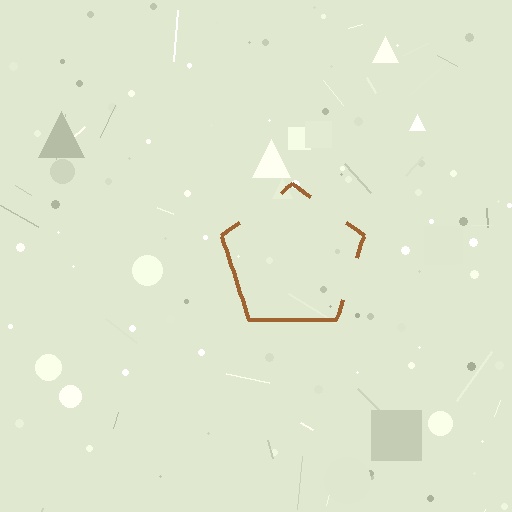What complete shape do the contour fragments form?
The contour fragments form a pentagon.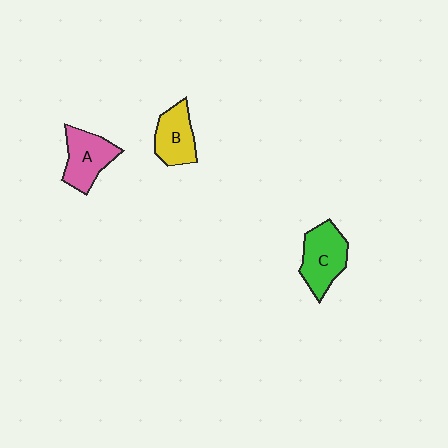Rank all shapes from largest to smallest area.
From largest to smallest: C (green), A (pink), B (yellow).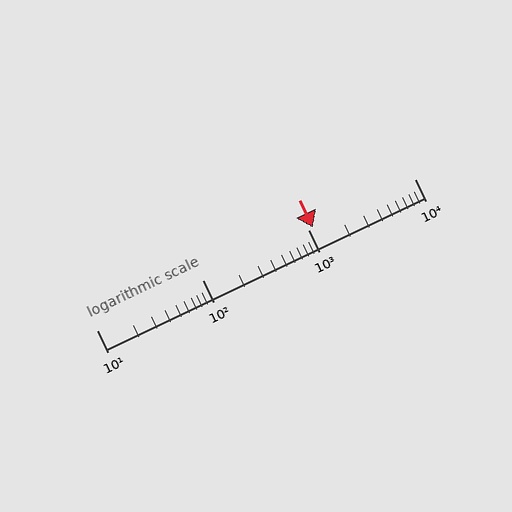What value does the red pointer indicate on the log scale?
The pointer indicates approximately 1100.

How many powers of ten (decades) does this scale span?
The scale spans 3 decades, from 10 to 10000.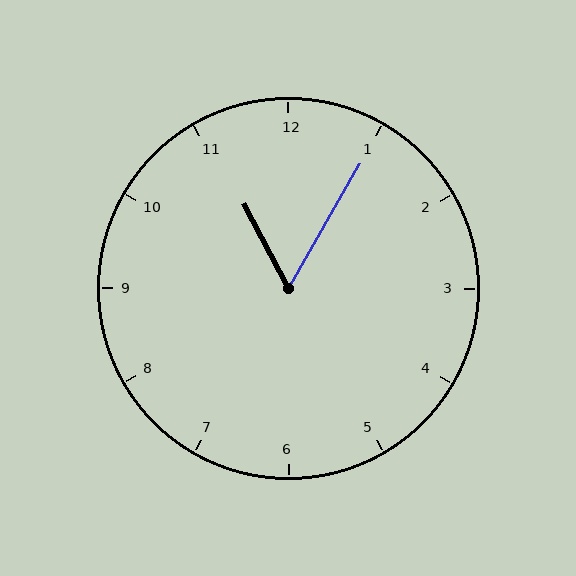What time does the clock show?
11:05.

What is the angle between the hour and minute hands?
Approximately 58 degrees.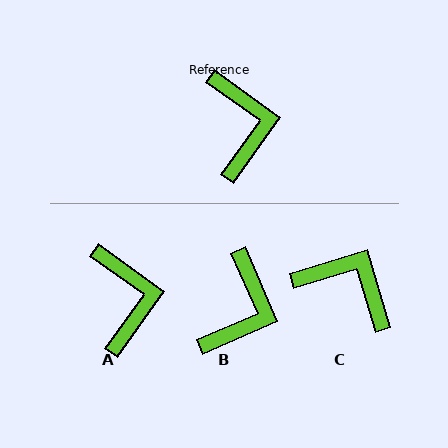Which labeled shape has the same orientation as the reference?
A.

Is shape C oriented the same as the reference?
No, it is off by about 53 degrees.